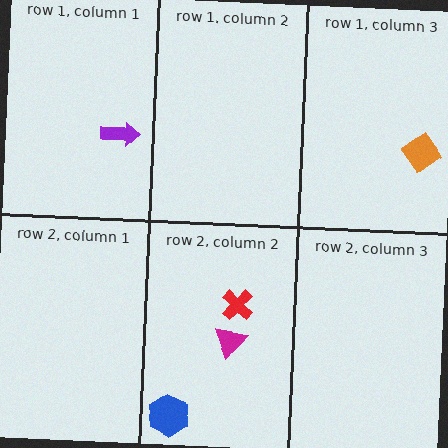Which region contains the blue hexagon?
The row 2, column 2 region.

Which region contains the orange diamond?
The row 1, column 3 region.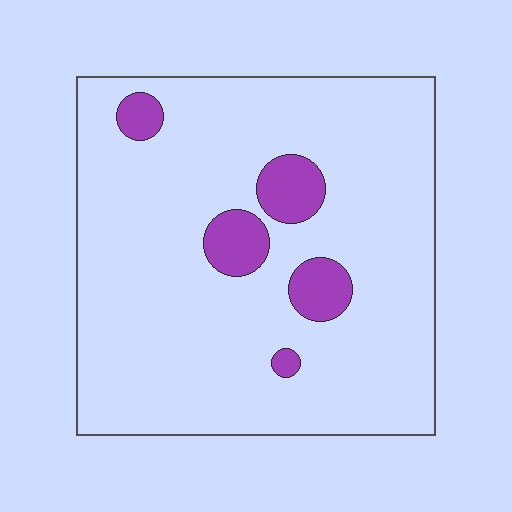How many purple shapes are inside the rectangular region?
5.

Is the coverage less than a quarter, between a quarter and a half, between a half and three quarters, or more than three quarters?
Less than a quarter.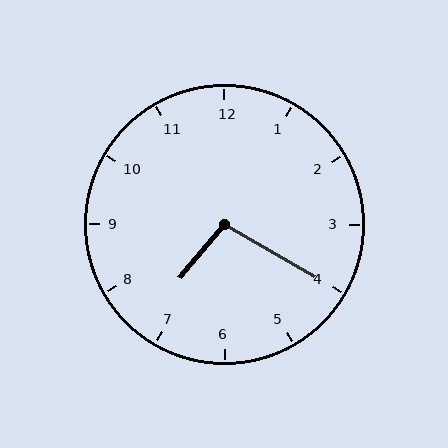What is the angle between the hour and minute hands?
Approximately 100 degrees.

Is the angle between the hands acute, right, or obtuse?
It is obtuse.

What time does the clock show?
7:20.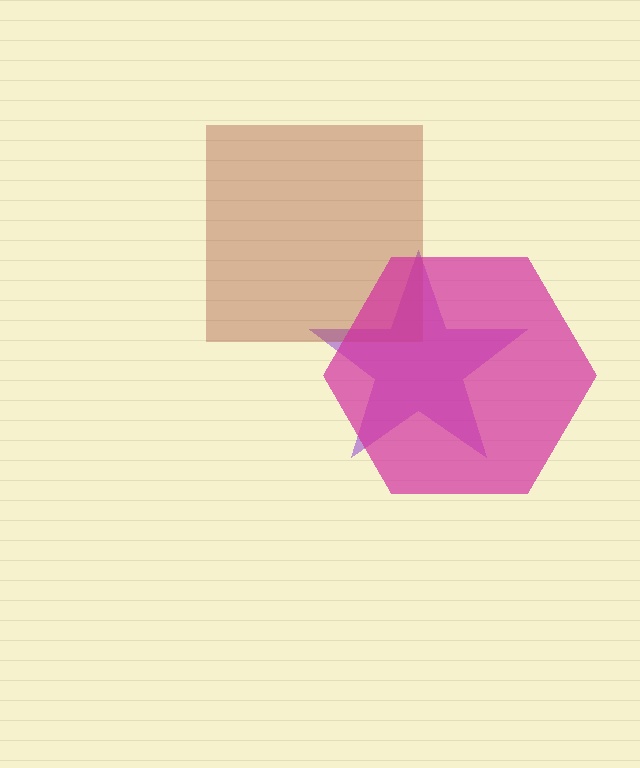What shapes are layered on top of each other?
The layered shapes are: a purple star, a brown square, a magenta hexagon.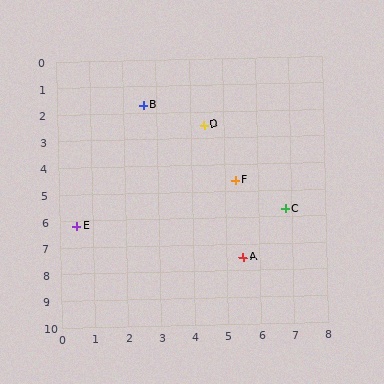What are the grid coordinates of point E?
Point E is at approximately (0.5, 6.2).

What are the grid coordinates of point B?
Point B is at approximately (2.6, 1.7).